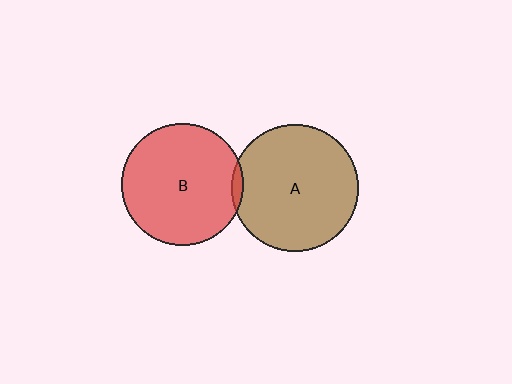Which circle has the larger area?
Circle A (brown).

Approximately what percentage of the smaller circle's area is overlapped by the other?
Approximately 5%.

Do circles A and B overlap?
Yes.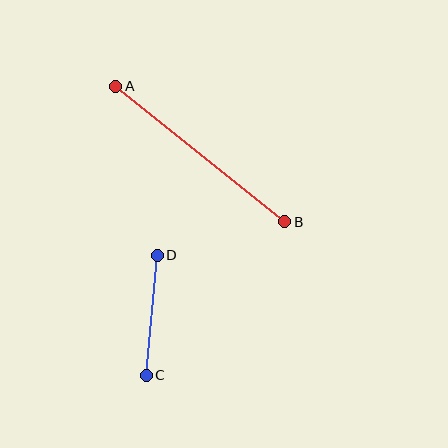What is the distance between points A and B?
The distance is approximately 217 pixels.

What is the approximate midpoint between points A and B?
The midpoint is at approximately (200, 154) pixels.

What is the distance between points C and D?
The distance is approximately 121 pixels.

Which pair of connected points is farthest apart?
Points A and B are farthest apart.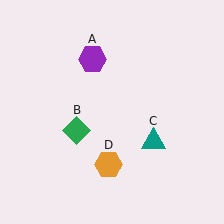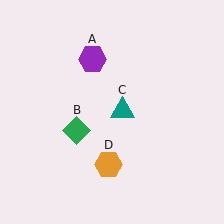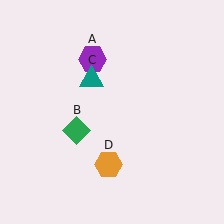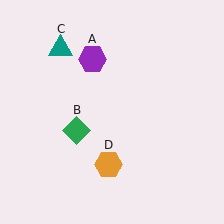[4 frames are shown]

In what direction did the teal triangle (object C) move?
The teal triangle (object C) moved up and to the left.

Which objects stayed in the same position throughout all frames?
Purple hexagon (object A) and green diamond (object B) and orange hexagon (object D) remained stationary.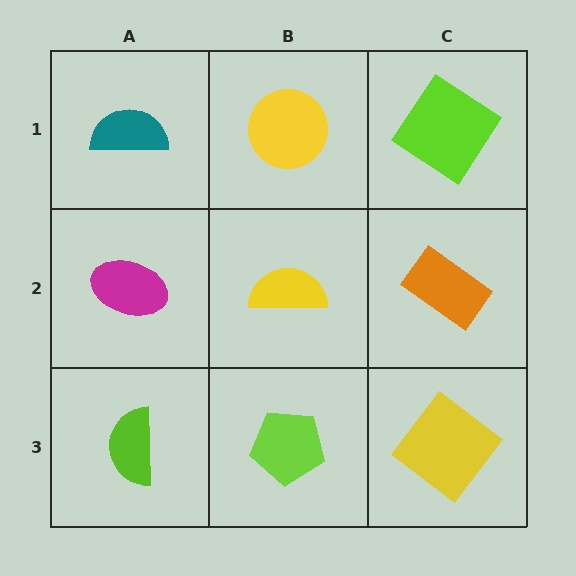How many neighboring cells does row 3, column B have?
3.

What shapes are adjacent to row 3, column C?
An orange rectangle (row 2, column C), a lime pentagon (row 3, column B).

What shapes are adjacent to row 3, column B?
A yellow semicircle (row 2, column B), a lime semicircle (row 3, column A), a yellow diamond (row 3, column C).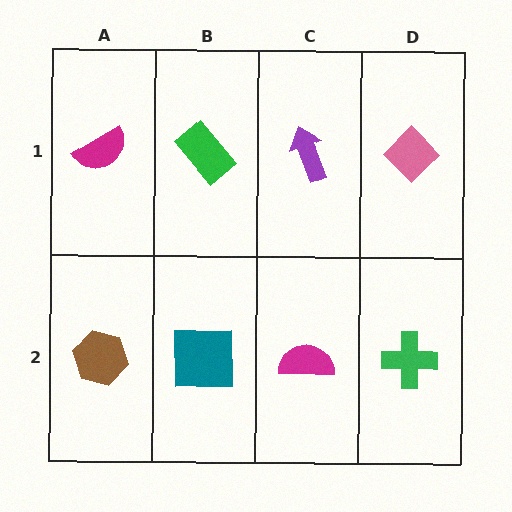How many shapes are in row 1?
4 shapes.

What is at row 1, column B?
A green rectangle.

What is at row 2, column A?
A brown hexagon.